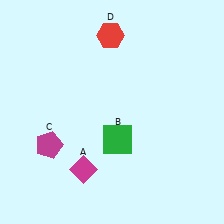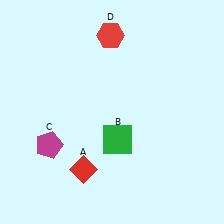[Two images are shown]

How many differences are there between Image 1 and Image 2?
There is 1 difference between the two images.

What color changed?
The diamond (A) changed from magenta in Image 1 to red in Image 2.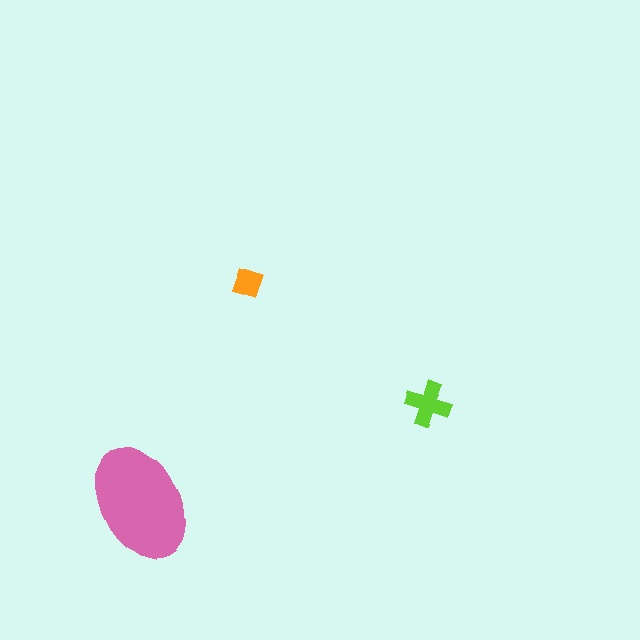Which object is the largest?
The pink ellipse.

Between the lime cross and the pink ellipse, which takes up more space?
The pink ellipse.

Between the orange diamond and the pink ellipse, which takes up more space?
The pink ellipse.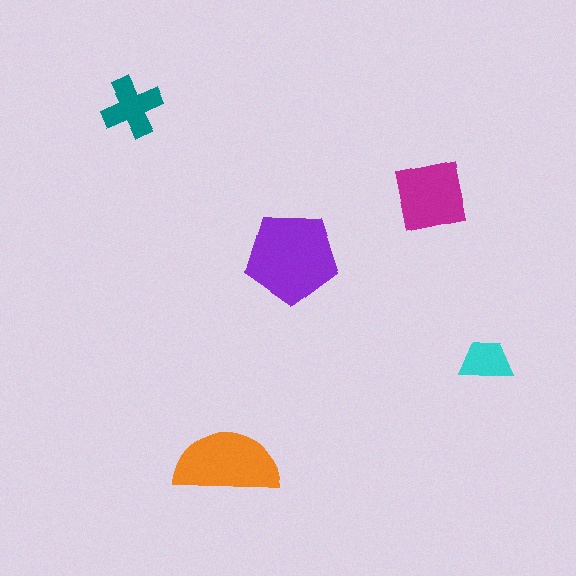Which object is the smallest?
The cyan trapezoid.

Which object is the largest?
The purple pentagon.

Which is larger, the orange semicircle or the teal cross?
The orange semicircle.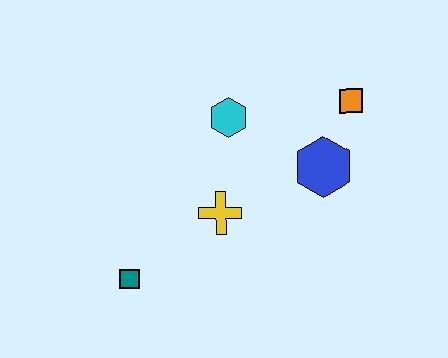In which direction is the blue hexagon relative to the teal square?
The blue hexagon is to the right of the teal square.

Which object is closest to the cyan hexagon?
The yellow cross is closest to the cyan hexagon.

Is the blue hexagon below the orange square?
Yes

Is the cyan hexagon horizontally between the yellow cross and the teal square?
No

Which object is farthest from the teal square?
The orange square is farthest from the teal square.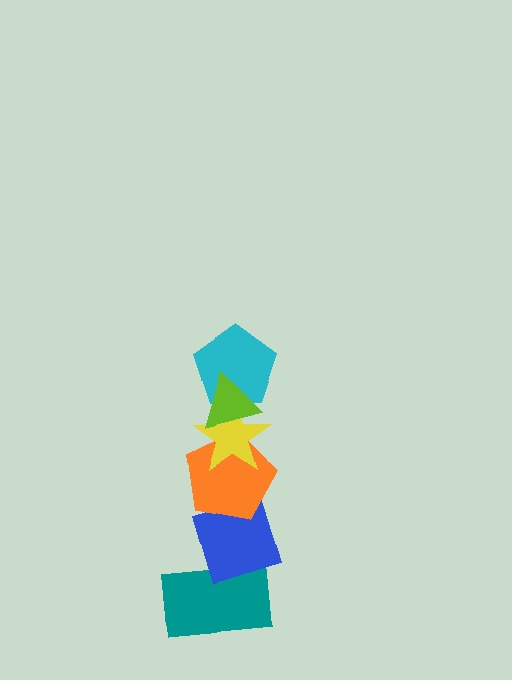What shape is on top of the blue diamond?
The orange pentagon is on top of the blue diamond.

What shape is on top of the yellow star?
The cyan pentagon is on top of the yellow star.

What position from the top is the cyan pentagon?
The cyan pentagon is 2nd from the top.